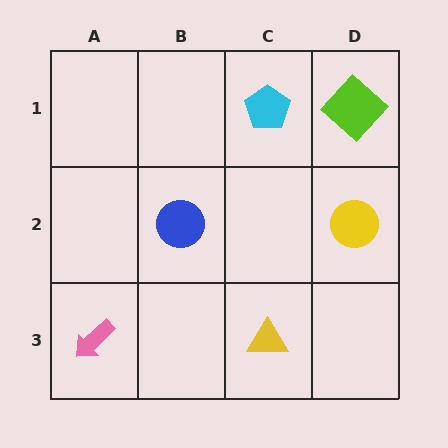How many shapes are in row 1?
2 shapes.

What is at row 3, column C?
A yellow triangle.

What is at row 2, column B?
A blue circle.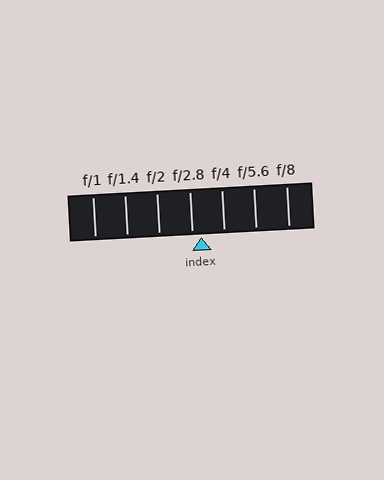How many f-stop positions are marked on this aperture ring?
There are 7 f-stop positions marked.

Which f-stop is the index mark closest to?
The index mark is closest to f/2.8.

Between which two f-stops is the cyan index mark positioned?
The index mark is between f/2.8 and f/4.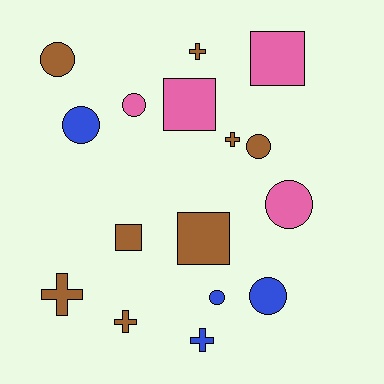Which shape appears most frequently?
Circle, with 7 objects.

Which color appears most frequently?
Brown, with 8 objects.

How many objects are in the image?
There are 16 objects.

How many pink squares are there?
There are 2 pink squares.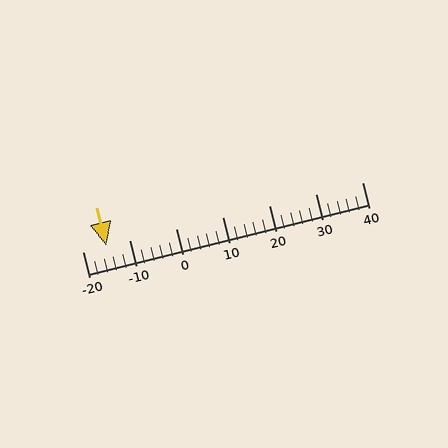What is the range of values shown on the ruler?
The ruler shows values from -20 to 40.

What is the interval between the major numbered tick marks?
The major tick marks are spaced 10 units apart.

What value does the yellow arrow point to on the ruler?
The yellow arrow points to approximately -15.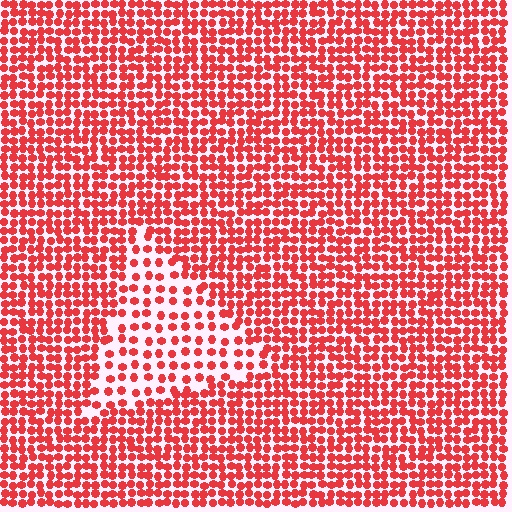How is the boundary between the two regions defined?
The boundary is defined by a change in element density (approximately 2.0x ratio). All elements are the same color, size, and shape.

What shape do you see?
I see a triangle.